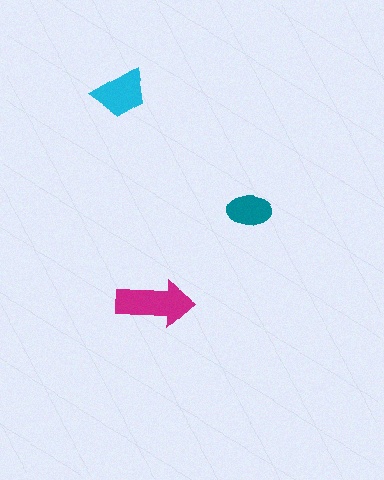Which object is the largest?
The magenta arrow.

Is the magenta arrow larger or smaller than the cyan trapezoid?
Larger.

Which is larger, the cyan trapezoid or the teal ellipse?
The cyan trapezoid.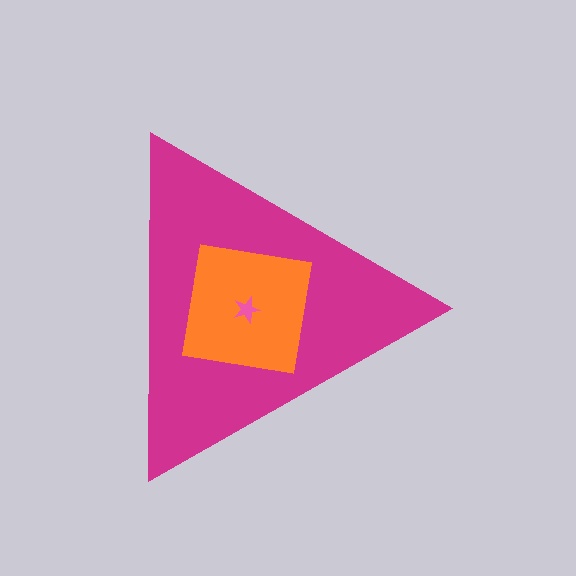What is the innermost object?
The pink star.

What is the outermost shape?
The magenta triangle.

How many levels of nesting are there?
3.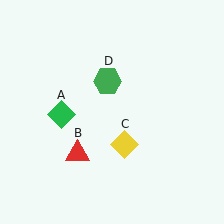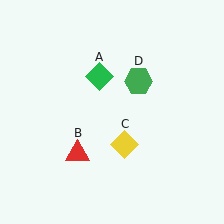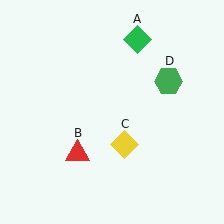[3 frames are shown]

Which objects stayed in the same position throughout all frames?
Red triangle (object B) and yellow diamond (object C) remained stationary.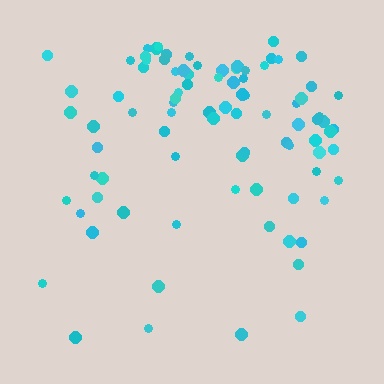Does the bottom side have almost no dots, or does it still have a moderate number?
Still a moderate number, just noticeably fewer than the top.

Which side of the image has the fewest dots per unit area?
The bottom.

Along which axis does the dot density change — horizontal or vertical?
Vertical.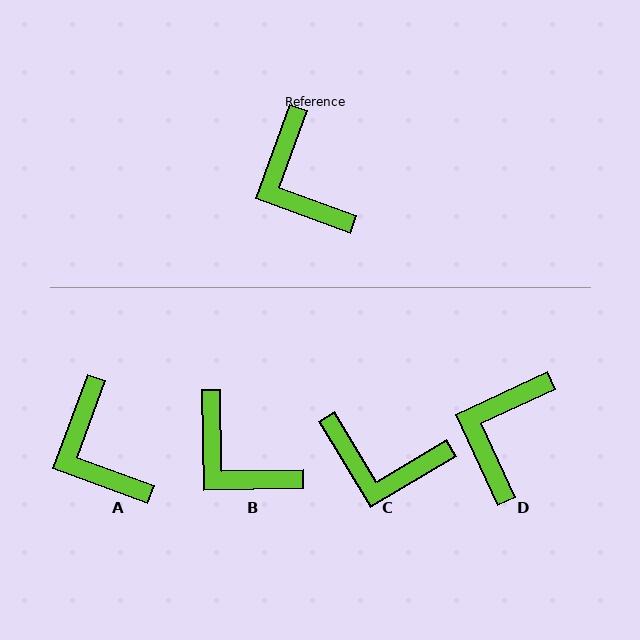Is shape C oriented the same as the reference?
No, it is off by about 51 degrees.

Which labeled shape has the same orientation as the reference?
A.